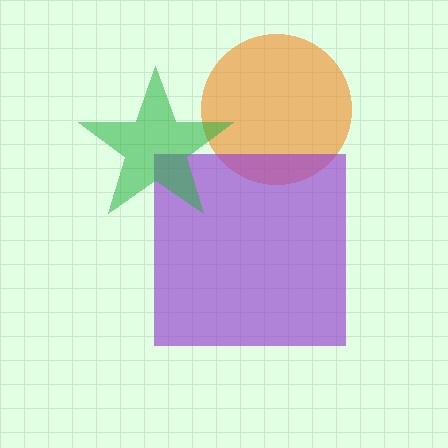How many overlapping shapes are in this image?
There are 3 overlapping shapes in the image.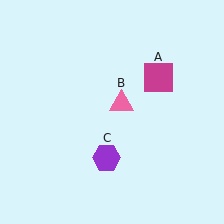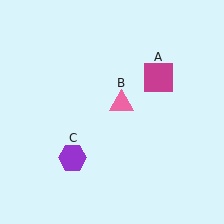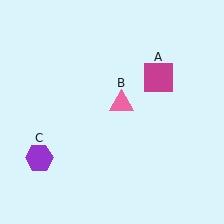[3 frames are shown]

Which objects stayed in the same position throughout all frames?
Magenta square (object A) and pink triangle (object B) remained stationary.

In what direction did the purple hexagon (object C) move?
The purple hexagon (object C) moved left.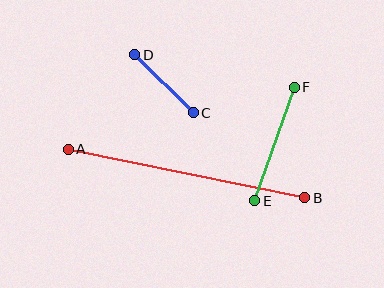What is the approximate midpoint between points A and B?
The midpoint is at approximately (186, 173) pixels.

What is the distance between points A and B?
The distance is approximately 242 pixels.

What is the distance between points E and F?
The distance is approximately 120 pixels.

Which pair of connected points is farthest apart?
Points A and B are farthest apart.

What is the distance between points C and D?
The distance is approximately 82 pixels.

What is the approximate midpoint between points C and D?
The midpoint is at approximately (164, 84) pixels.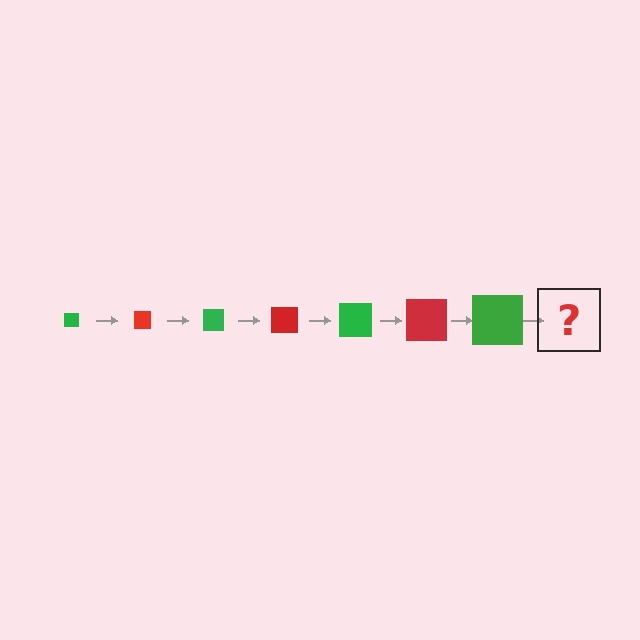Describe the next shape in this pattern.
It should be a red square, larger than the previous one.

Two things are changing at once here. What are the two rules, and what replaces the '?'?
The two rules are that the square grows larger each step and the color cycles through green and red. The '?' should be a red square, larger than the previous one.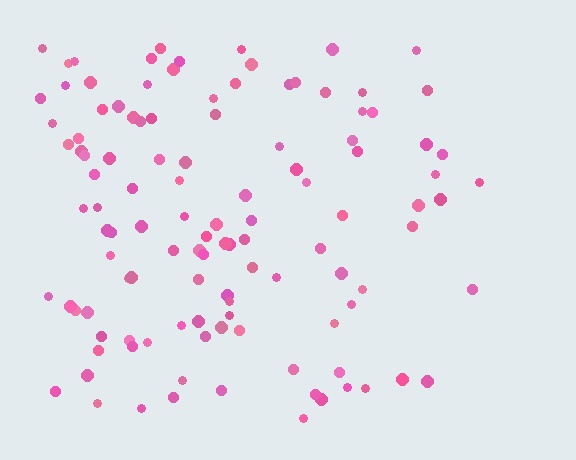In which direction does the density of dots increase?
From right to left, with the left side densest.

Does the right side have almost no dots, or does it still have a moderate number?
Still a moderate number, just noticeably fewer than the left.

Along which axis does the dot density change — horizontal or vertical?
Horizontal.